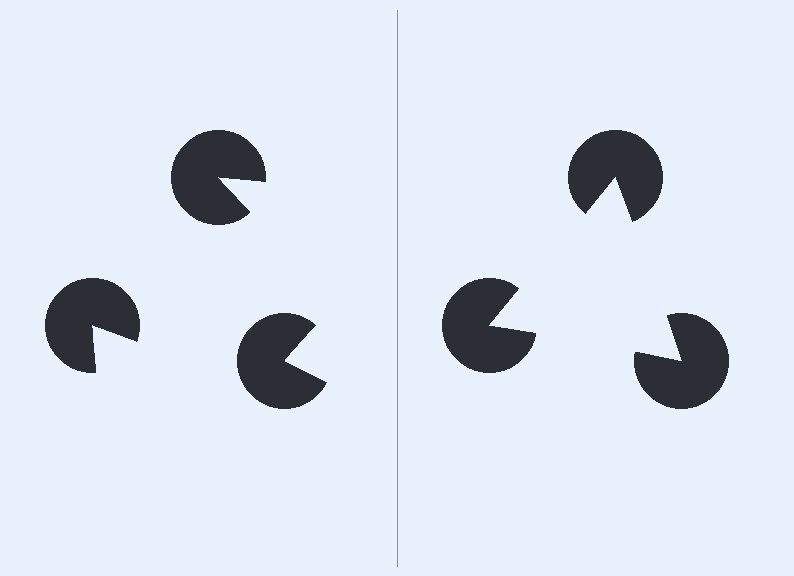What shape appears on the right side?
An illusory triangle.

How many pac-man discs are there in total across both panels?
6 — 3 on each side.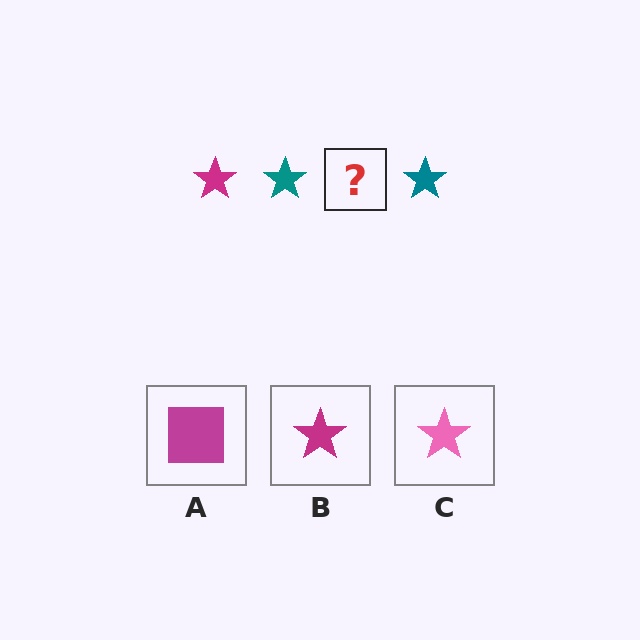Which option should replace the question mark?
Option B.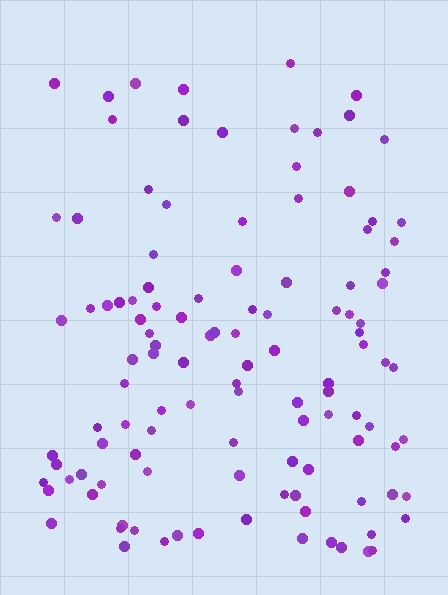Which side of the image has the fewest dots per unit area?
The top.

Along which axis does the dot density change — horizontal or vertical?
Vertical.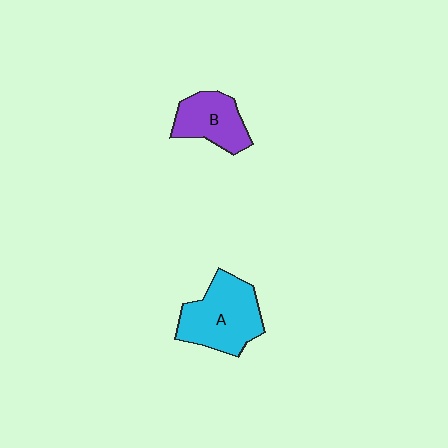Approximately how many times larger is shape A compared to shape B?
Approximately 1.5 times.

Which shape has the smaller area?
Shape B (purple).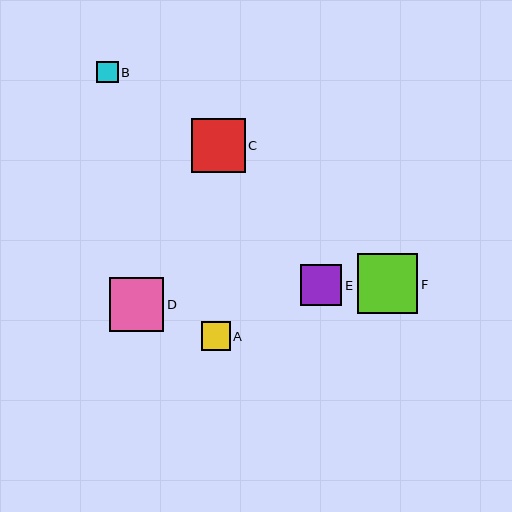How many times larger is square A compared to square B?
Square A is approximately 1.4 times the size of square B.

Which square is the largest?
Square F is the largest with a size of approximately 60 pixels.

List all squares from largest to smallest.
From largest to smallest: F, D, C, E, A, B.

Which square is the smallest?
Square B is the smallest with a size of approximately 21 pixels.